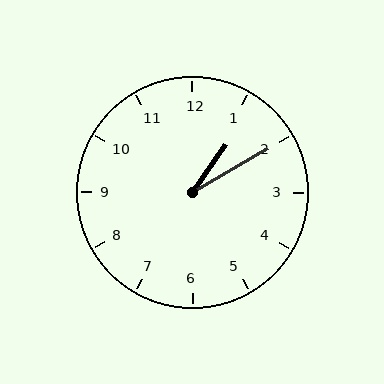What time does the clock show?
1:10.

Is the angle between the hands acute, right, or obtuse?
It is acute.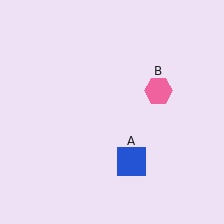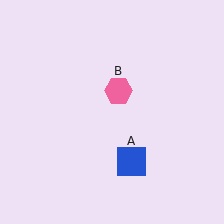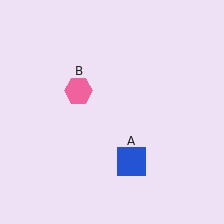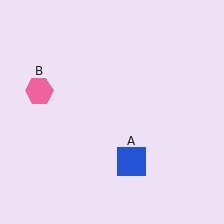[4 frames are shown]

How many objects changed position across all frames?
1 object changed position: pink hexagon (object B).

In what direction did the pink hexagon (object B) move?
The pink hexagon (object B) moved left.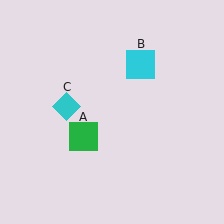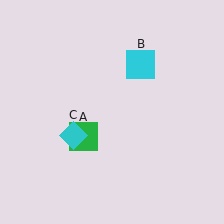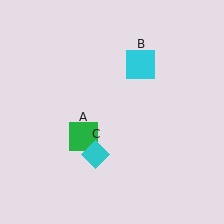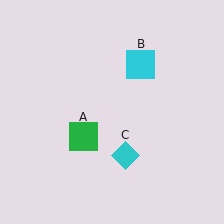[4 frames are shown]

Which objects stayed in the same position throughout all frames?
Green square (object A) and cyan square (object B) remained stationary.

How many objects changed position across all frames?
1 object changed position: cyan diamond (object C).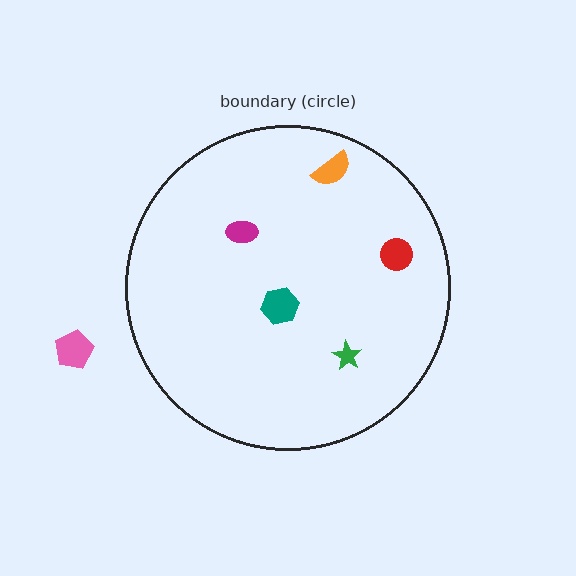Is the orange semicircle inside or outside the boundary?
Inside.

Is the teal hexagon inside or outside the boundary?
Inside.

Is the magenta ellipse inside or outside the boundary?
Inside.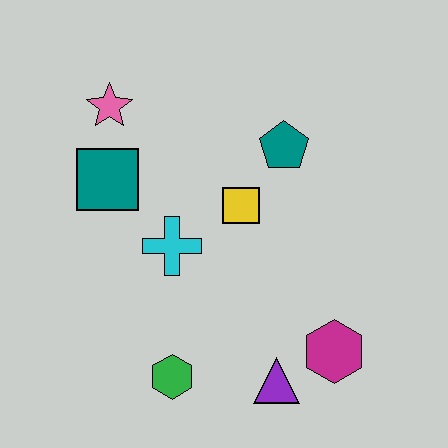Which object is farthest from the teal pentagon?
The green hexagon is farthest from the teal pentagon.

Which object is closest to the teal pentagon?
The yellow square is closest to the teal pentagon.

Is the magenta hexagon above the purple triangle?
Yes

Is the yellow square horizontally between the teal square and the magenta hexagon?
Yes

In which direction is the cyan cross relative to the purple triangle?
The cyan cross is above the purple triangle.